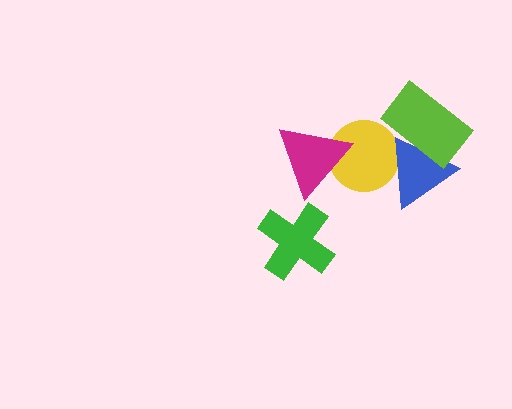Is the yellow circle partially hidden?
Yes, it is partially covered by another shape.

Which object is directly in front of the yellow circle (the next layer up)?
The blue triangle is directly in front of the yellow circle.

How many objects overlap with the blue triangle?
2 objects overlap with the blue triangle.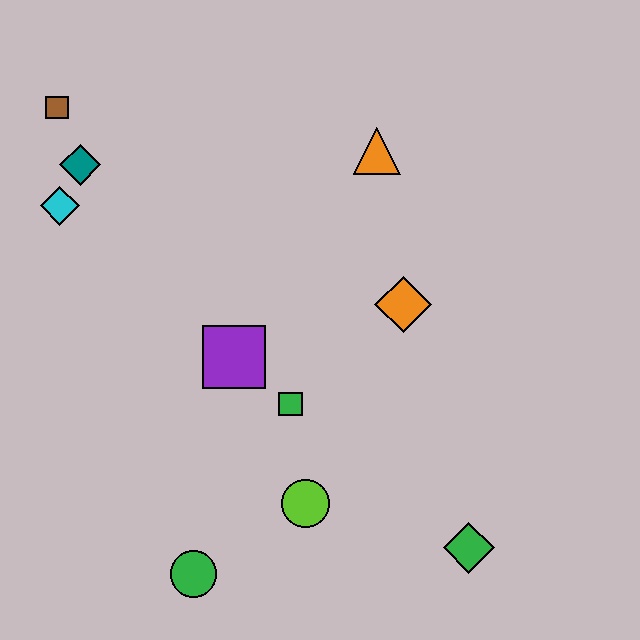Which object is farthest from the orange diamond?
The brown square is farthest from the orange diamond.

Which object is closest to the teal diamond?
The cyan diamond is closest to the teal diamond.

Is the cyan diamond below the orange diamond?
No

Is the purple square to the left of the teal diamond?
No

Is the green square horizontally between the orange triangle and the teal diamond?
Yes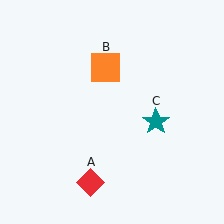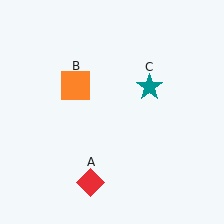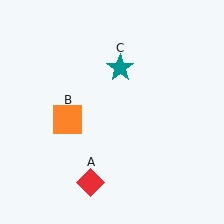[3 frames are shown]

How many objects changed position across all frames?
2 objects changed position: orange square (object B), teal star (object C).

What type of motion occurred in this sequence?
The orange square (object B), teal star (object C) rotated counterclockwise around the center of the scene.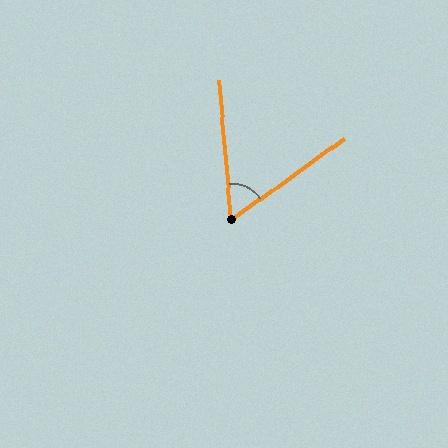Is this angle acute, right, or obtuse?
It is acute.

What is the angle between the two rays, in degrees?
Approximately 59 degrees.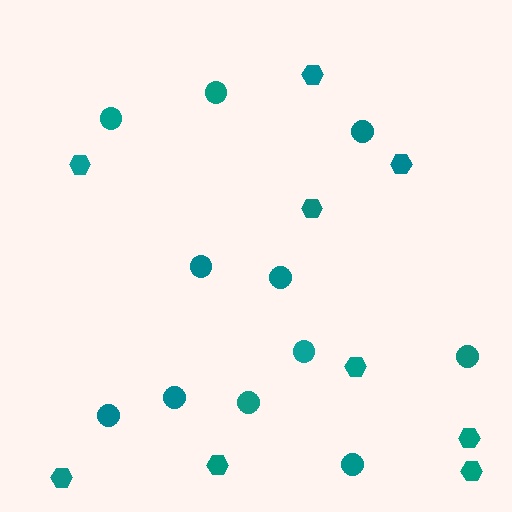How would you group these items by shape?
There are 2 groups: one group of circles (11) and one group of hexagons (9).